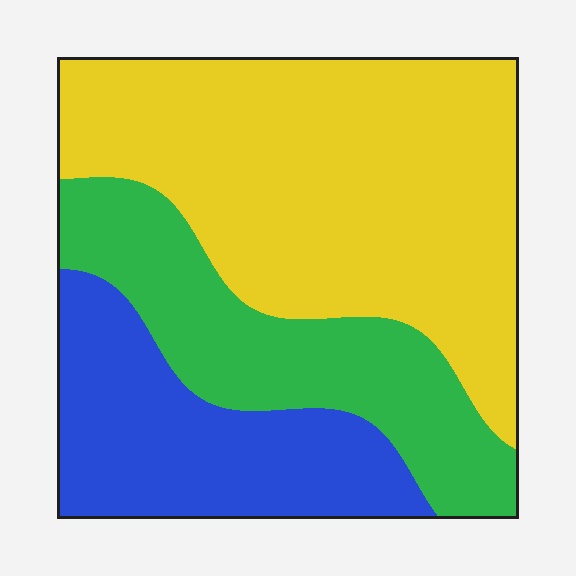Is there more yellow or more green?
Yellow.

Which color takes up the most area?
Yellow, at roughly 50%.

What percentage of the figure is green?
Green takes up between a sixth and a third of the figure.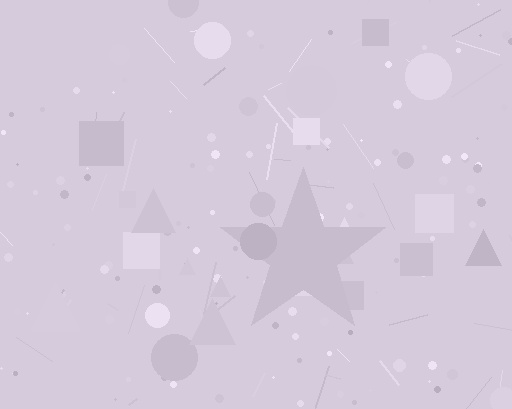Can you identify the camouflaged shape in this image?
The camouflaged shape is a star.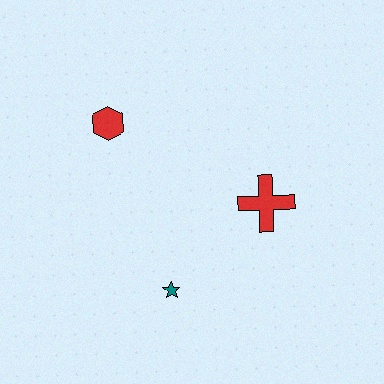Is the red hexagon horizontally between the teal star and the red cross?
No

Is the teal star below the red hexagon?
Yes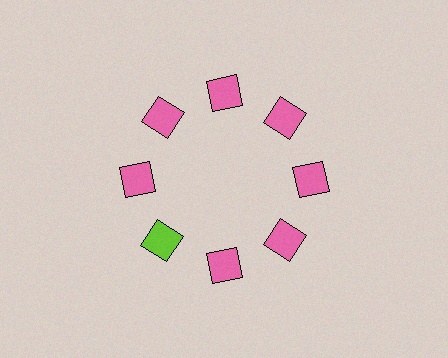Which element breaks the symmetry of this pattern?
The lime square at roughly the 8 o'clock position breaks the symmetry. All other shapes are pink squares.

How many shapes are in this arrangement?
There are 8 shapes arranged in a ring pattern.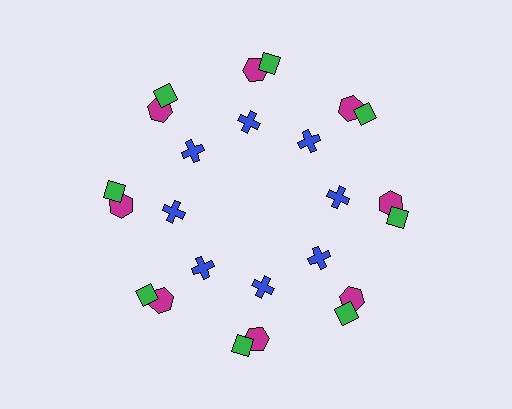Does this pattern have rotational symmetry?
Yes, this pattern has 8-fold rotational symmetry. It looks the same after rotating 45 degrees around the center.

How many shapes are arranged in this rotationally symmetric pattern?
There are 24 shapes, arranged in 8 groups of 3.